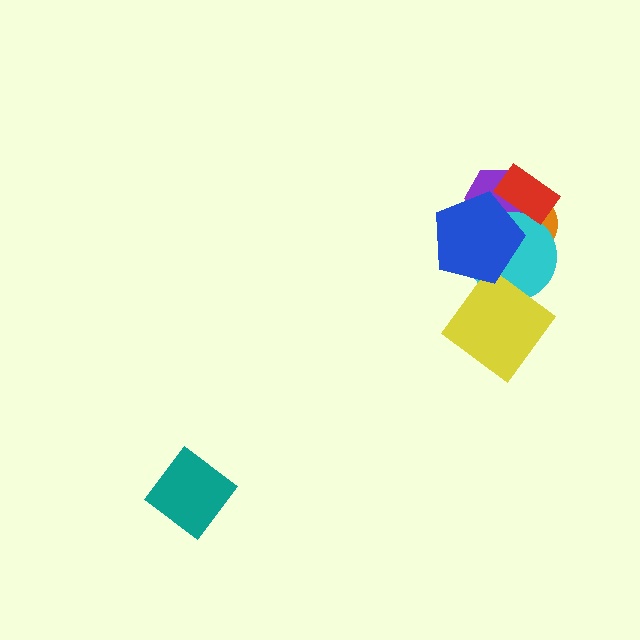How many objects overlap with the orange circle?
4 objects overlap with the orange circle.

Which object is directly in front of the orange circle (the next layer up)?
The purple hexagon is directly in front of the orange circle.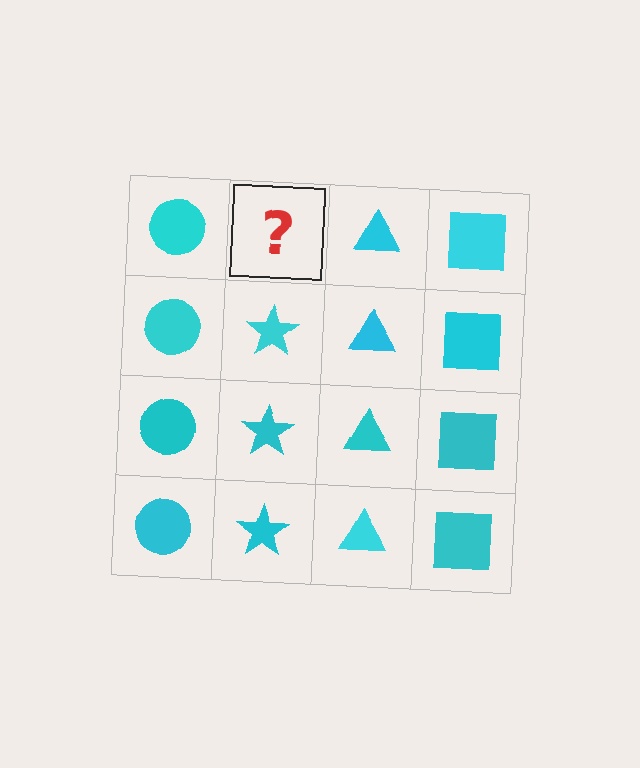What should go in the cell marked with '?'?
The missing cell should contain a cyan star.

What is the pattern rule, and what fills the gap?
The rule is that each column has a consistent shape. The gap should be filled with a cyan star.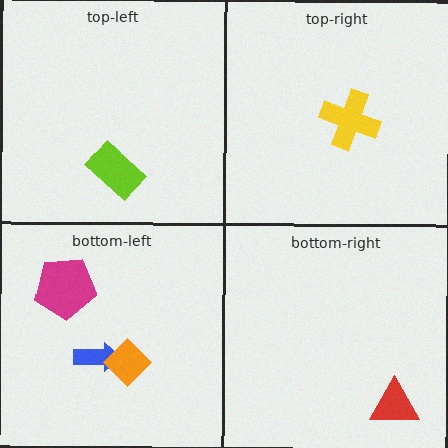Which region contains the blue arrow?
The bottom-left region.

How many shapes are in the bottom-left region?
3.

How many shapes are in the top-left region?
1.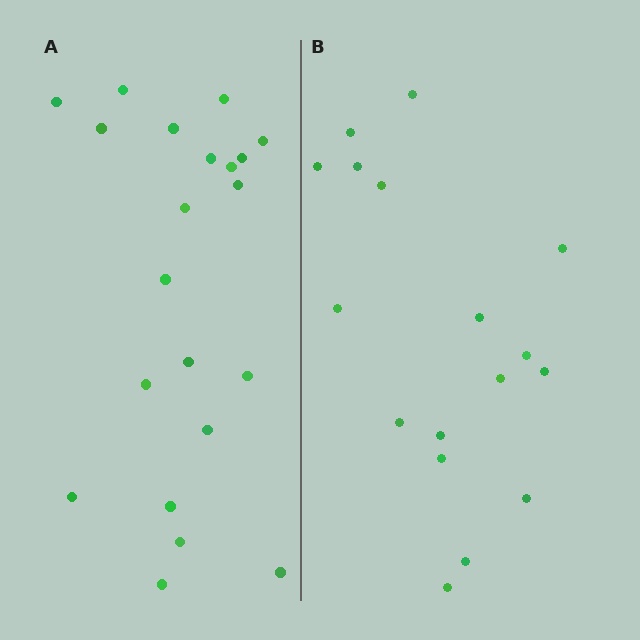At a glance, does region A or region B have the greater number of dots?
Region A (the left region) has more dots.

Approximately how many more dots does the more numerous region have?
Region A has about 4 more dots than region B.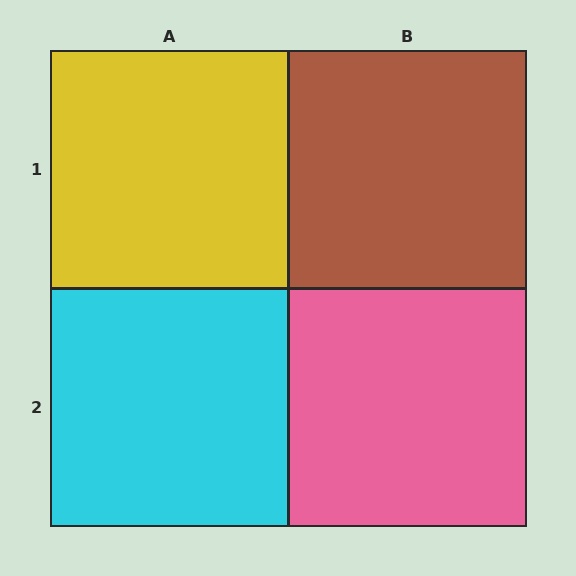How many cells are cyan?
1 cell is cyan.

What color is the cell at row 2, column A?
Cyan.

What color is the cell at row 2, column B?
Pink.